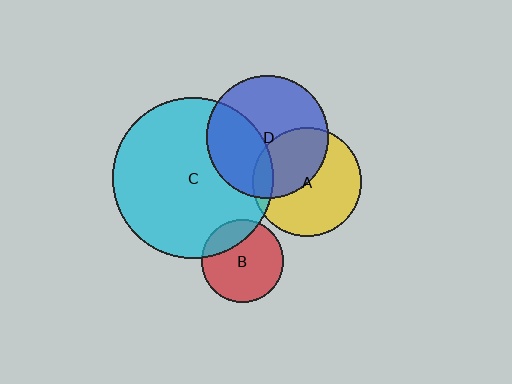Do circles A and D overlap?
Yes.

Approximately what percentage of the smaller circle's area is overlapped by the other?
Approximately 40%.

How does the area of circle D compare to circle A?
Approximately 1.3 times.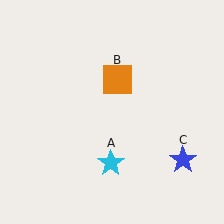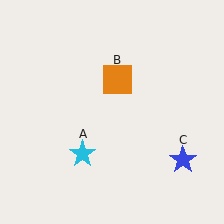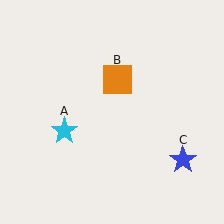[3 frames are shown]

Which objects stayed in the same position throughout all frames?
Orange square (object B) and blue star (object C) remained stationary.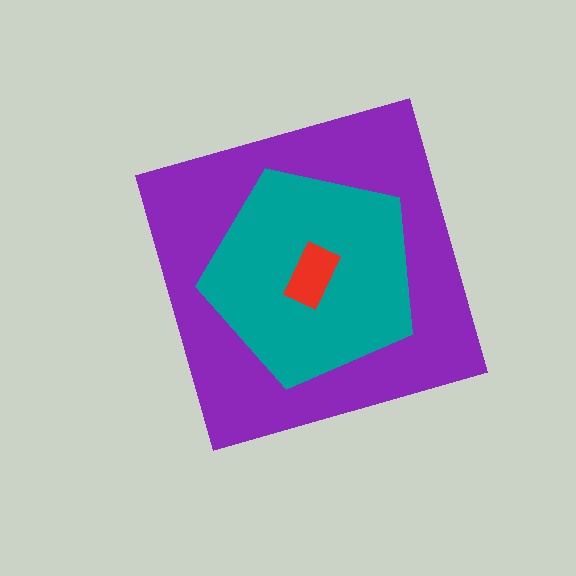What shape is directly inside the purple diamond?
The teal pentagon.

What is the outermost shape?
The purple diamond.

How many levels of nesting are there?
3.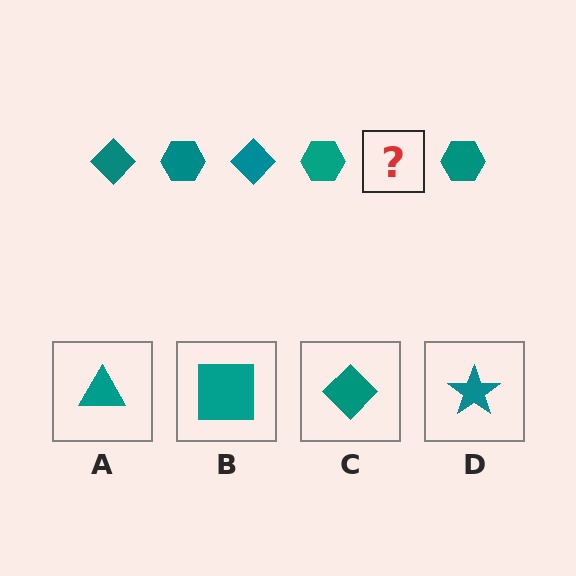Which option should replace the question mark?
Option C.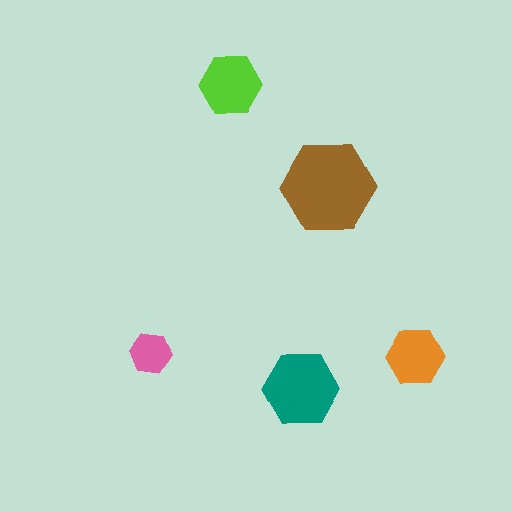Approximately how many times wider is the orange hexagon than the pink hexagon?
About 1.5 times wider.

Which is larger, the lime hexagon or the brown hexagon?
The brown one.